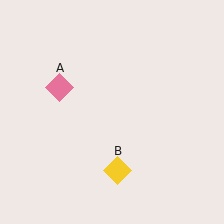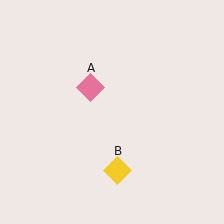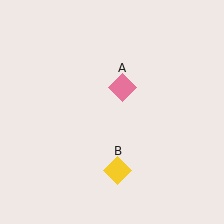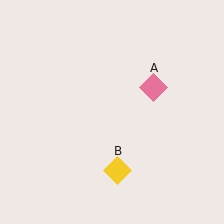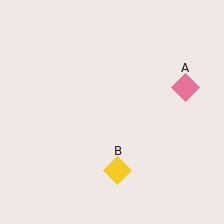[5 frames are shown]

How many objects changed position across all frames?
1 object changed position: pink diamond (object A).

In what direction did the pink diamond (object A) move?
The pink diamond (object A) moved right.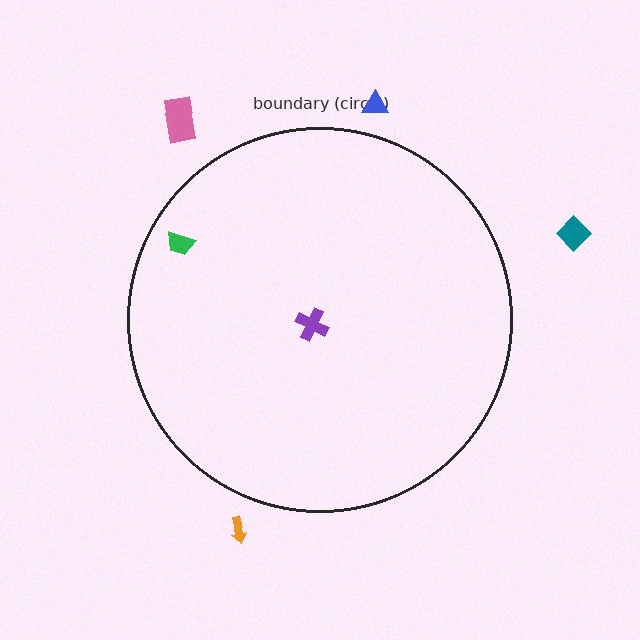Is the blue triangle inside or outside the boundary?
Outside.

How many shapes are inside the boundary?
2 inside, 4 outside.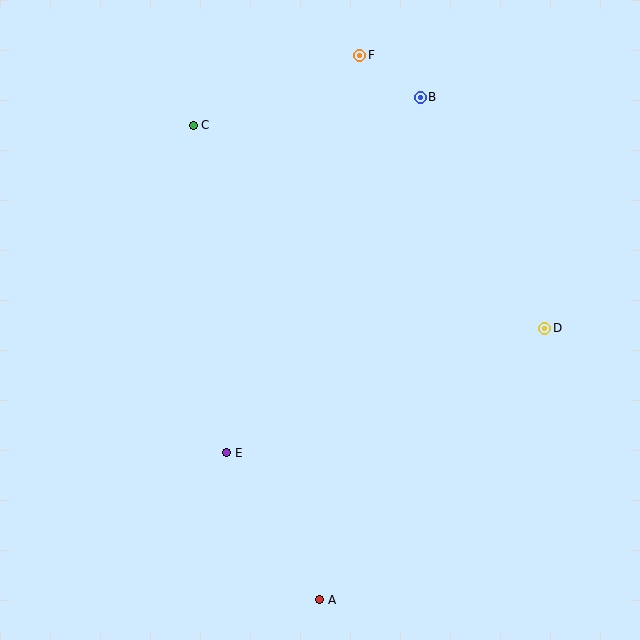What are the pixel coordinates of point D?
Point D is at (545, 328).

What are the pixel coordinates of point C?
Point C is at (193, 125).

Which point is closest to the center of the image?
Point E at (227, 453) is closest to the center.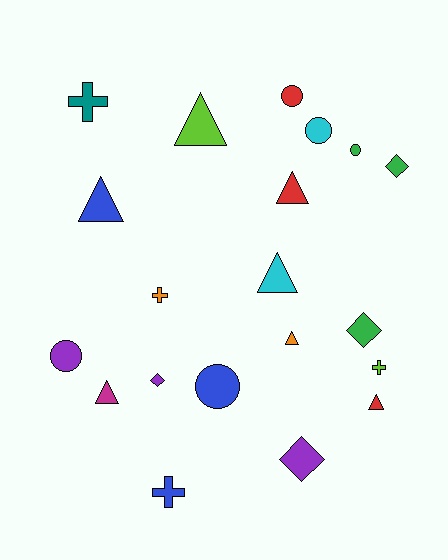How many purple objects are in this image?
There are 3 purple objects.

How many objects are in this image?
There are 20 objects.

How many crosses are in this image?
There are 4 crosses.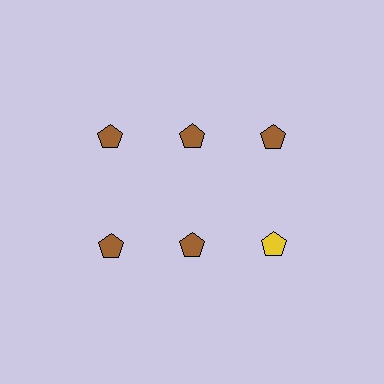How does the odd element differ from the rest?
It has a different color: yellow instead of brown.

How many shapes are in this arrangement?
There are 6 shapes arranged in a grid pattern.